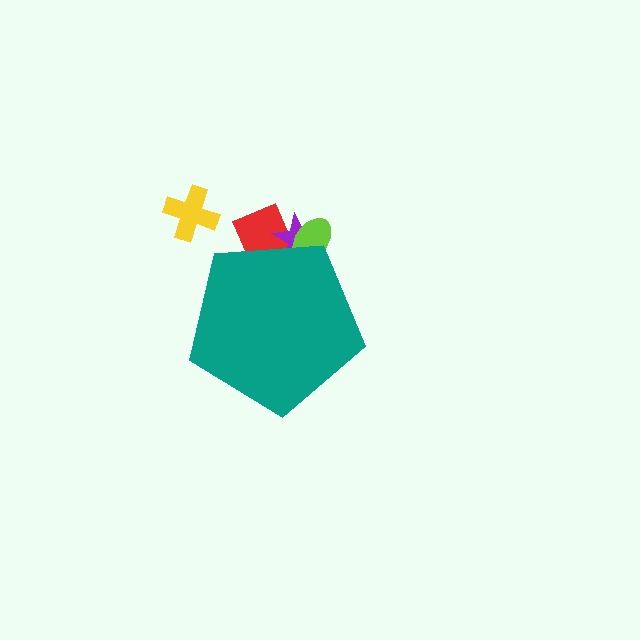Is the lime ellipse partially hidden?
Yes, the lime ellipse is partially hidden behind the teal pentagon.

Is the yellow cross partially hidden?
No, the yellow cross is fully visible.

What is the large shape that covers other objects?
A teal pentagon.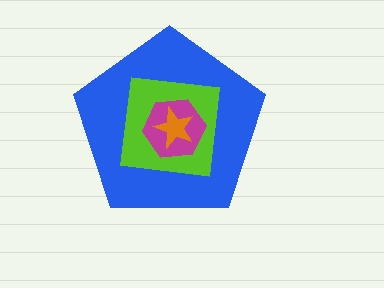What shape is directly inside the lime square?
The magenta hexagon.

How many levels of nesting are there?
4.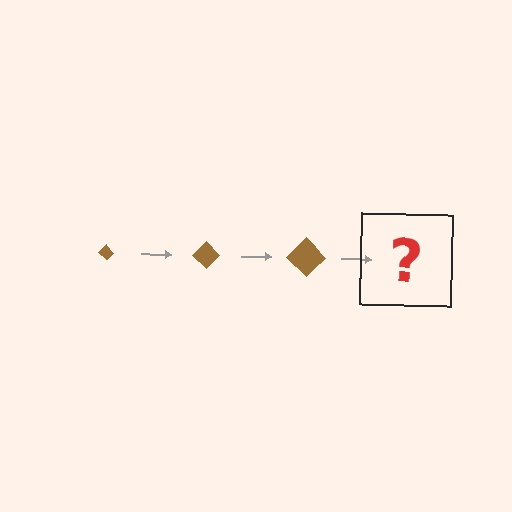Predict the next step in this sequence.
The next step is a brown diamond, larger than the previous one.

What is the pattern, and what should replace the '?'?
The pattern is that the diamond gets progressively larger each step. The '?' should be a brown diamond, larger than the previous one.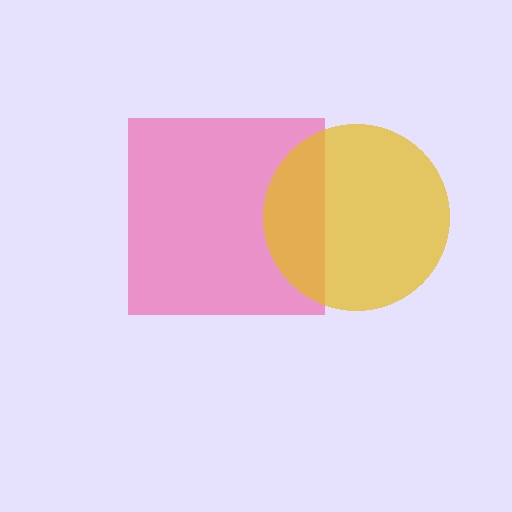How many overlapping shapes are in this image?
There are 2 overlapping shapes in the image.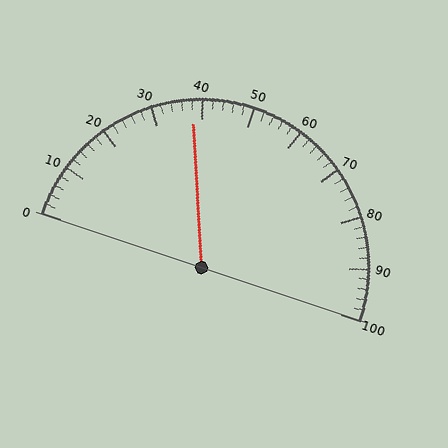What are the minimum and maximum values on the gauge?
The gauge ranges from 0 to 100.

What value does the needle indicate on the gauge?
The needle indicates approximately 38.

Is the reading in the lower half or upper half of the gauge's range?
The reading is in the lower half of the range (0 to 100).